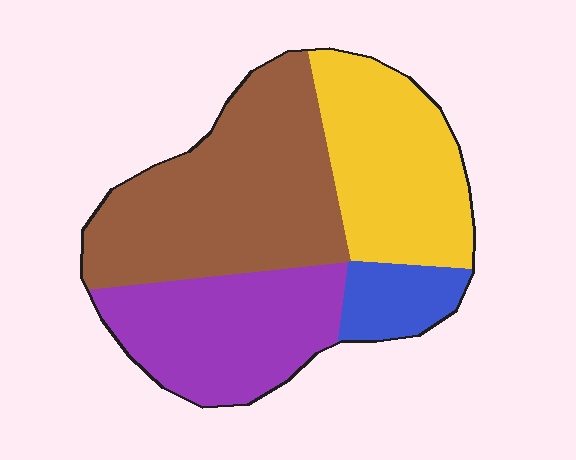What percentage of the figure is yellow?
Yellow takes up between a sixth and a third of the figure.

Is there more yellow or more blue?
Yellow.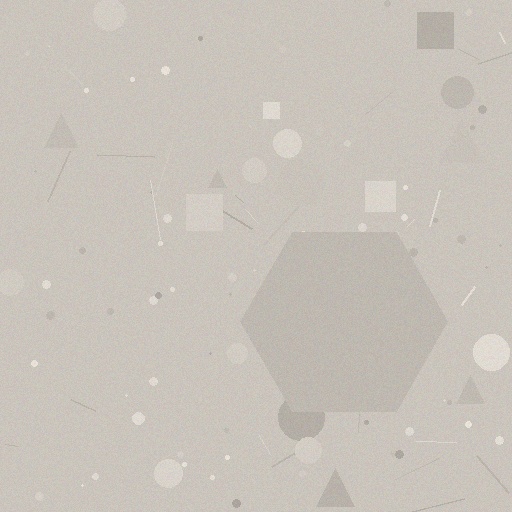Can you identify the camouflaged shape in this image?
The camouflaged shape is a hexagon.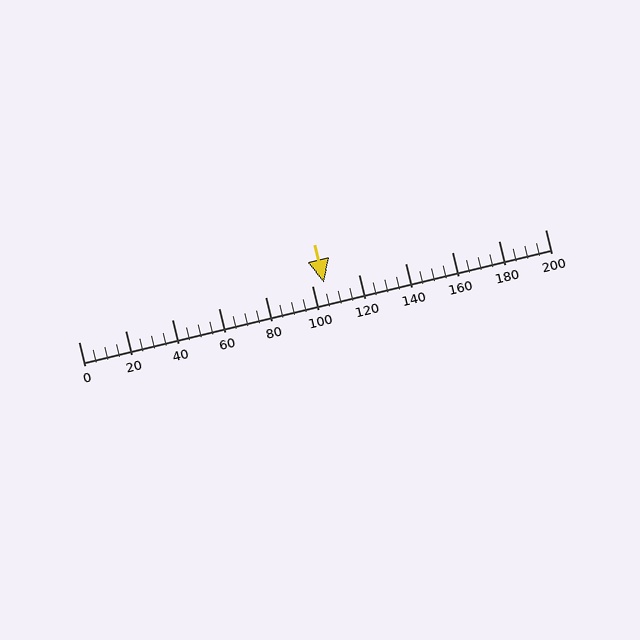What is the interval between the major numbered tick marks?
The major tick marks are spaced 20 units apart.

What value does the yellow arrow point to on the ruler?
The yellow arrow points to approximately 105.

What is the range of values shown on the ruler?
The ruler shows values from 0 to 200.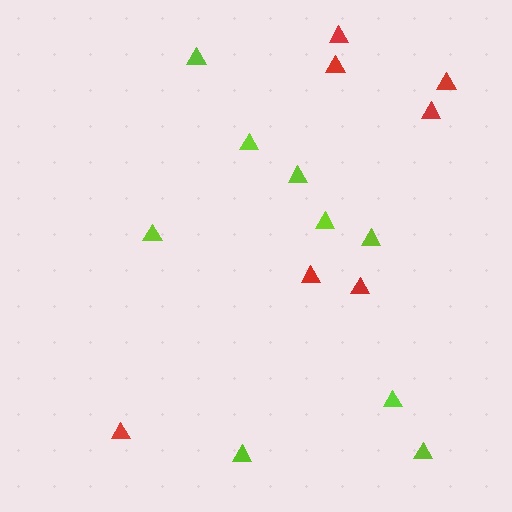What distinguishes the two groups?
There are 2 groups: one group of red triangles (7) and one group of lime triangles (9).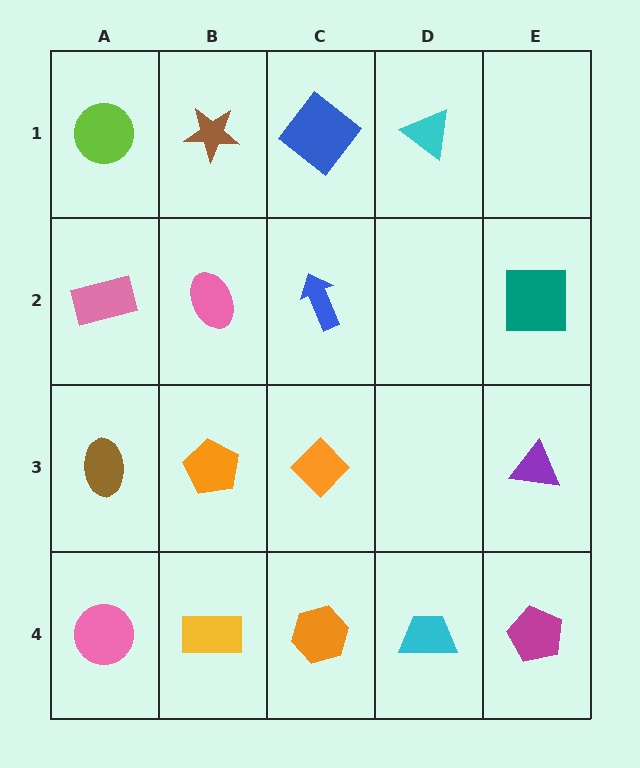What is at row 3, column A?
A brown ellipse.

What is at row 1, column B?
A brown star.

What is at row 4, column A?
A pink circle.